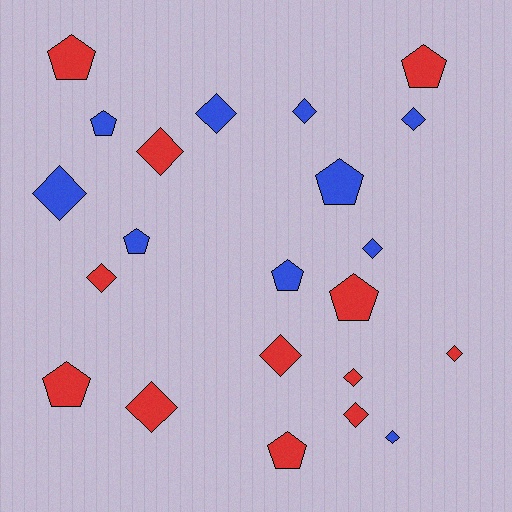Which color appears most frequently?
Red, with 12 objects.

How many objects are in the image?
There are 22 objects.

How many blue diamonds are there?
There are 6 blue diamonds.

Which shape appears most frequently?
Diamond, with 13 objects.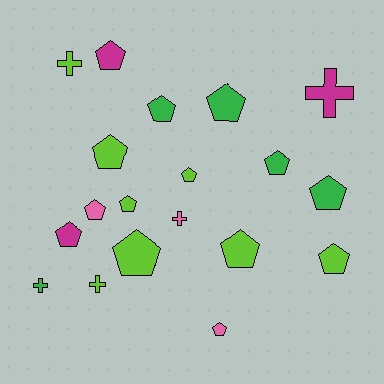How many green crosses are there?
There is 1 green cross.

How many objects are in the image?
There are 19 objects.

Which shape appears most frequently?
Pentagon, with 14 objects.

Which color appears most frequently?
Lime, with 8 objects.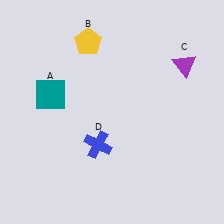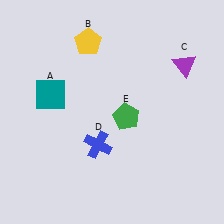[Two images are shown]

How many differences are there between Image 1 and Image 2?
There is 1 difference between the two images.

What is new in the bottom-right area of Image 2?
A green pentagon (E) was added in the bottom-right area of Image 2.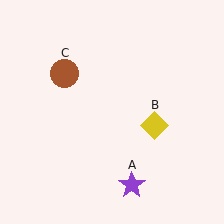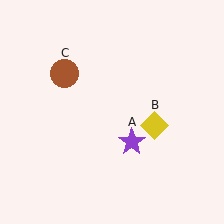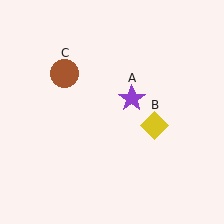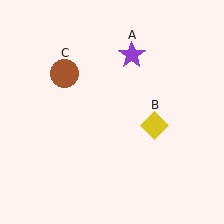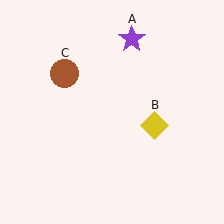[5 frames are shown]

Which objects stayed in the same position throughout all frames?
Yellow diamond (object B) and brown circle (object C) remained stationary.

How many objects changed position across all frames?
1 object changed position: purple star (object A).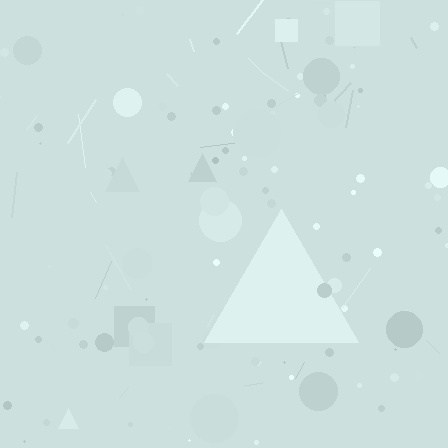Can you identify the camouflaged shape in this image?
The camouflaged shape is a triangle.